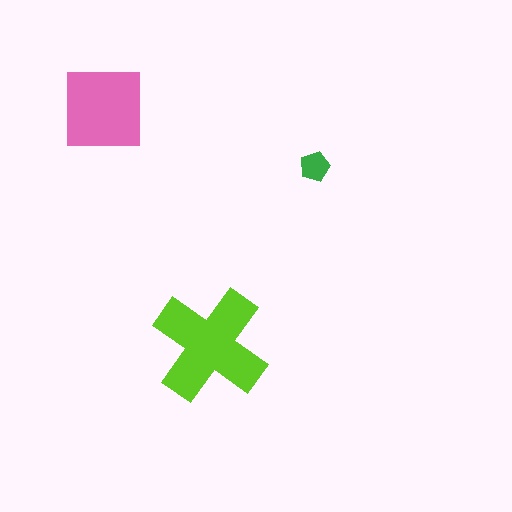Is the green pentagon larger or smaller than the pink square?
Smaller.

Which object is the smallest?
The green pentagon.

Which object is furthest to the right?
The green pentagon is rightmost.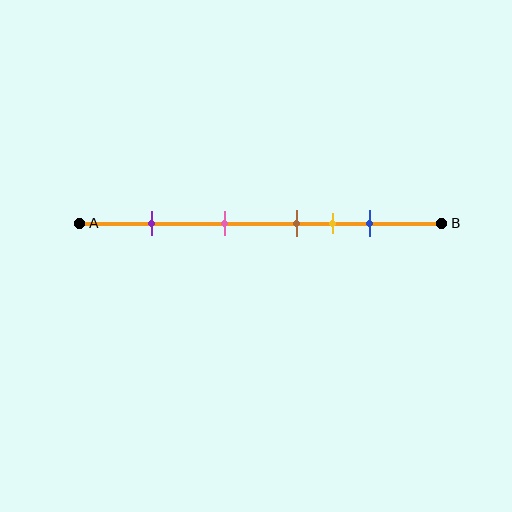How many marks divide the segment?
There are 5 marks dividing the segment.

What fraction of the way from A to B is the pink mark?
The pink mark is approximately 40% (0.4) of the way from A to B.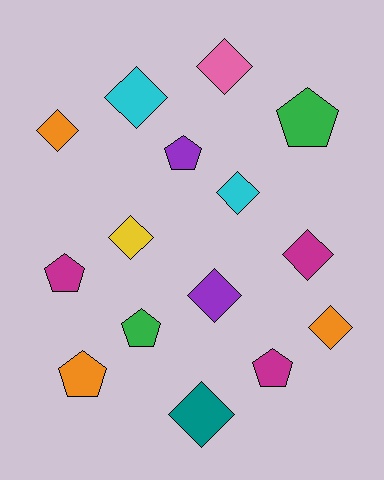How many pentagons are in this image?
There are 6 pentagons.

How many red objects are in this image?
There are no red objects.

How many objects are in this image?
There are 15 objects.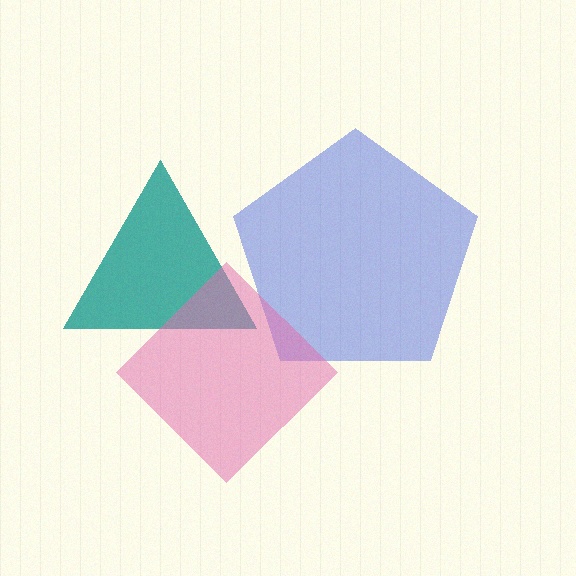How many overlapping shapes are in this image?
There are 3 overlapping shapes in the image.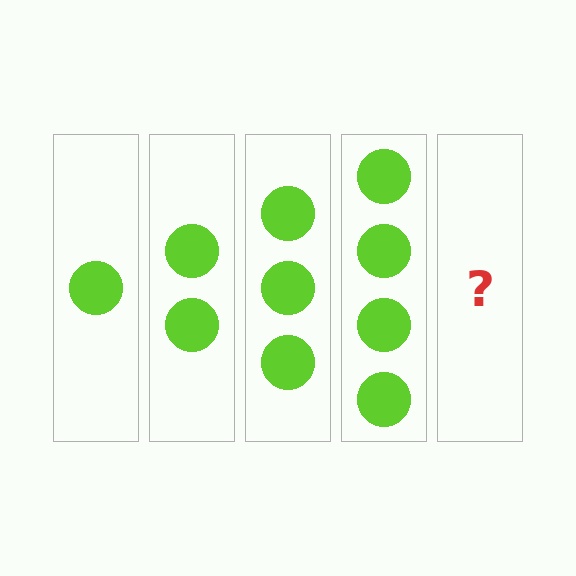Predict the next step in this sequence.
The next step is 5 circles.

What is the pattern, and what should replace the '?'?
The pattern is that each step adds one more circle. The '?' should be 5 circles.